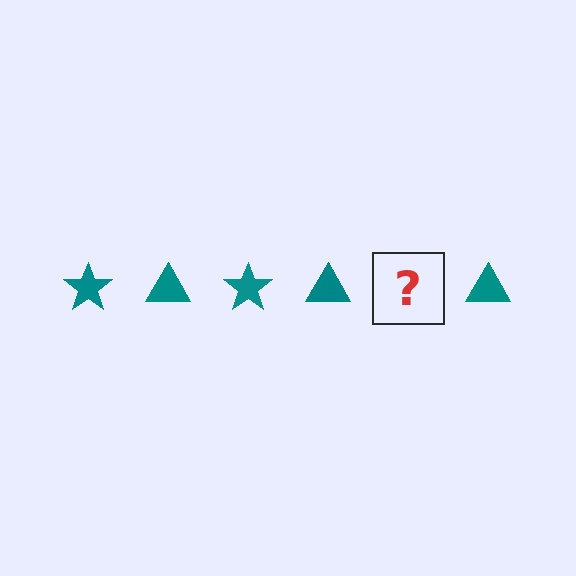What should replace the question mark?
The question mark should be replaced with a teal star.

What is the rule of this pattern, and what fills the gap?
The rule is that the pattern cycles through star, triangle shapes in teal. The gap should be filled with a teal star.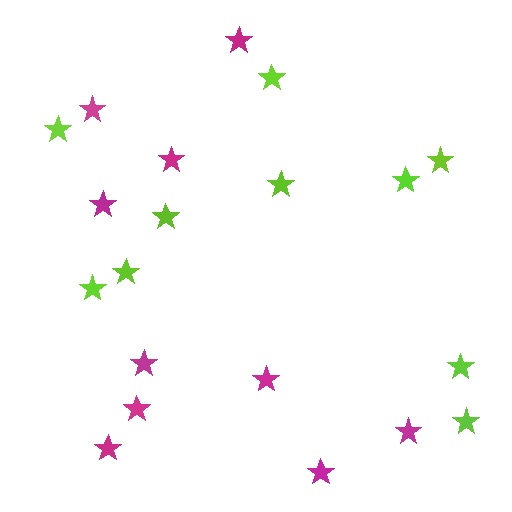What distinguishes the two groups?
There are 2 groups: one group of magenta stars (10) and one group of lime stars (10).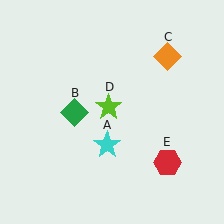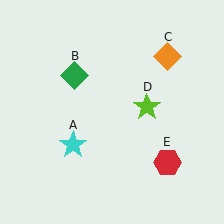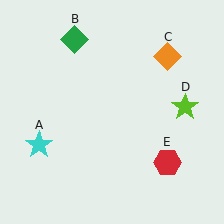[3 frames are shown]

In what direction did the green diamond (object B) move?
The green diamond (object B) moved up.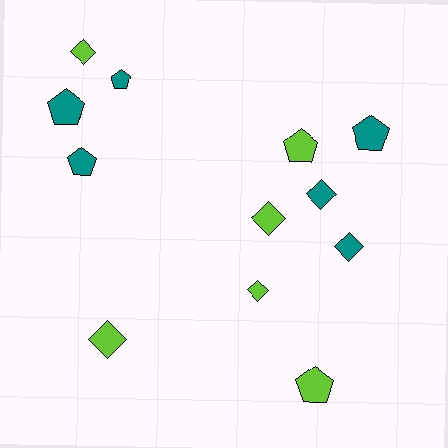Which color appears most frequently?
Lime, with 6 objects.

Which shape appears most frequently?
Pentagon, with 6 objects.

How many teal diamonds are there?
There are 2 teal diamonds.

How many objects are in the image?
There are 12 objects.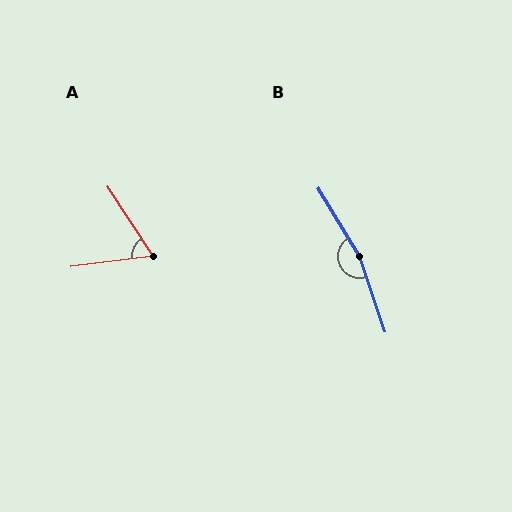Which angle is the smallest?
A, at approximately 64 degrees.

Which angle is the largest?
B, at approximately 167 degrees.